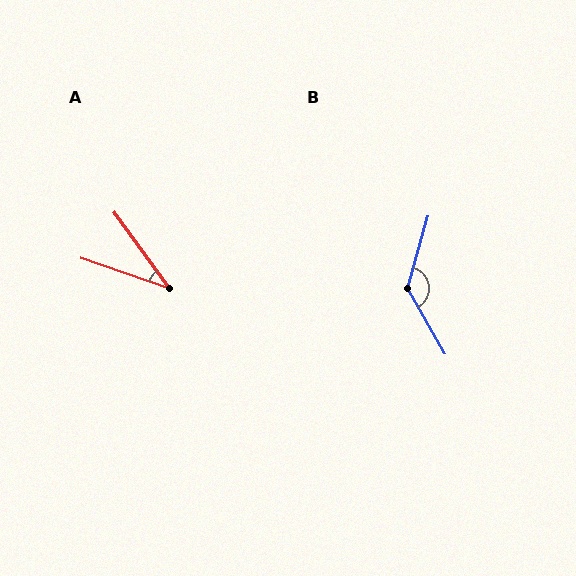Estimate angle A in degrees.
Approximately 35 degrees.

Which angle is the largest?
B, at approximately 134 degrees.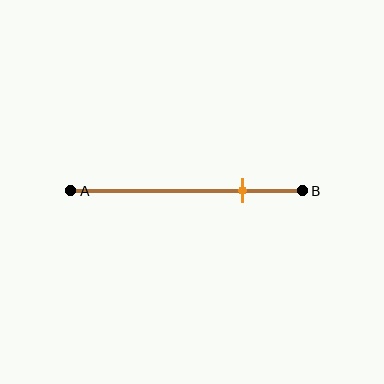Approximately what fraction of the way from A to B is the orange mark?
The orange mark is approximately 75% of the way from A to B.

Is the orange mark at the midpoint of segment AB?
No, the mark is at about 75% from A, not at the 50% midpoint.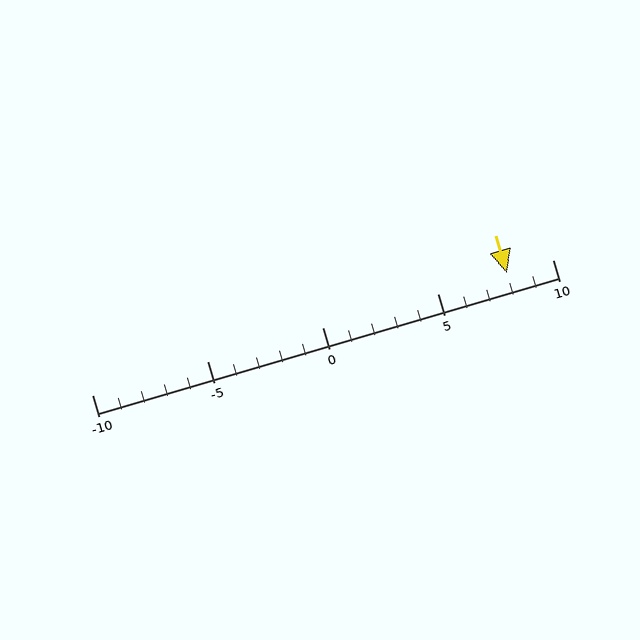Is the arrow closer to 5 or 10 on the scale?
The arrow is closer to 10.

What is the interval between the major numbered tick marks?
The major tick marks are spaced 5 units apart.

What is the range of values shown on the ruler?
The ruler shows values from -10 to 10.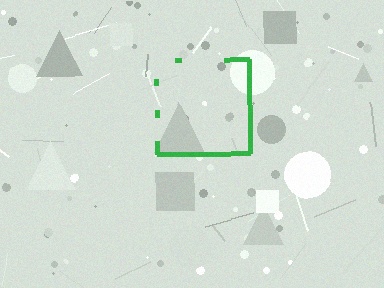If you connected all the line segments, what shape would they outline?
They would outline a square.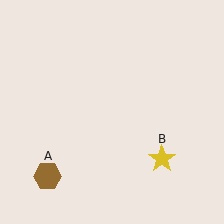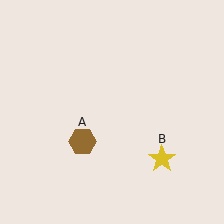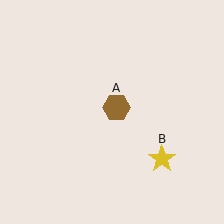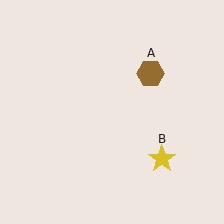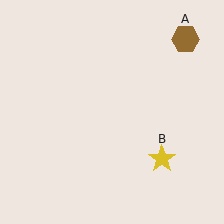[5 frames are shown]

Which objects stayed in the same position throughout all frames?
Yellow star (object B) remained stationary.